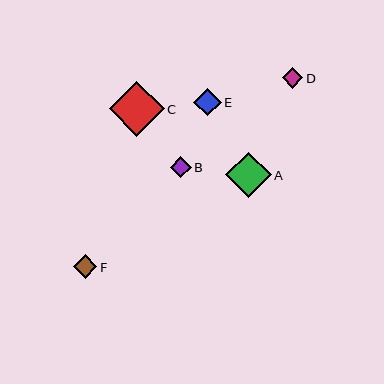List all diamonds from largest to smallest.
From largest to smallest: C, A, E, F, B, D.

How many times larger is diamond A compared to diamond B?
Diamond A is approximately 2.2 times the size of diamond B.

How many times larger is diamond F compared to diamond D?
Diamond F is approximately 1.1 times the size of diamond D.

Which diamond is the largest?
Diamond C is the largest with a size of approximately 55 pixels.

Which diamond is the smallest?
Diamond D is the smallest with a size of approximately 21 pixels.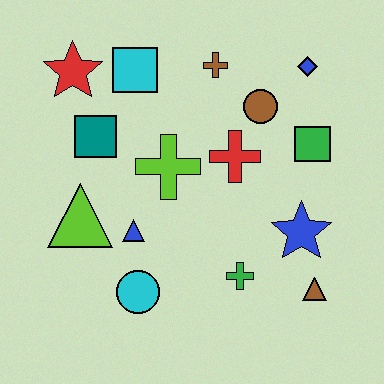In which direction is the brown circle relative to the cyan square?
The brown circle is to the right of the cyan square.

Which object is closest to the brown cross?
The brown circle is closest to the brown cross.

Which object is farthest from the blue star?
The red star is farthest from the blue star.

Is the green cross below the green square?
Yes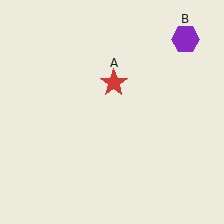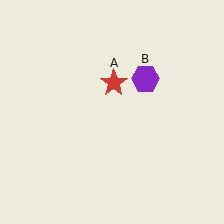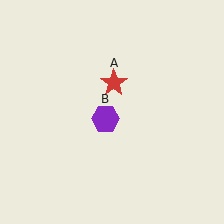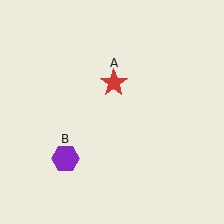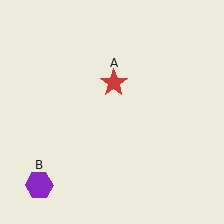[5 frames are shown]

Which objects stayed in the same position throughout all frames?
Red star (object A) remained stationary.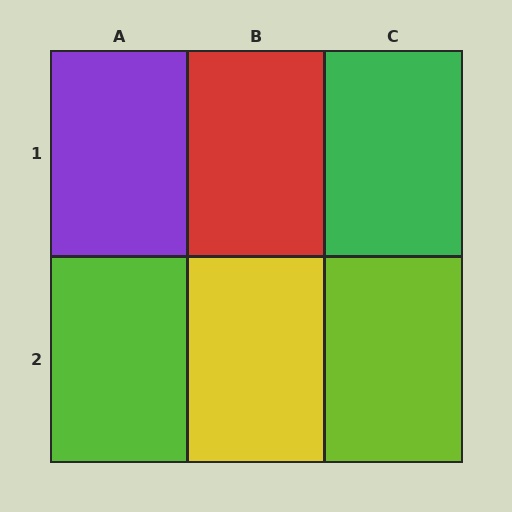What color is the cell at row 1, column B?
Red.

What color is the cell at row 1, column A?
Purple.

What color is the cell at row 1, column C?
Green.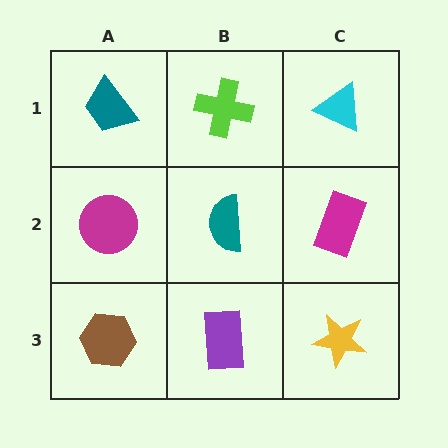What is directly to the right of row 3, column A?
A purple rectangle.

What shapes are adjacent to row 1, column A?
A magenta circle (row 2, column A), a lime cross (row 1, column B).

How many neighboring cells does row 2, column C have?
3.